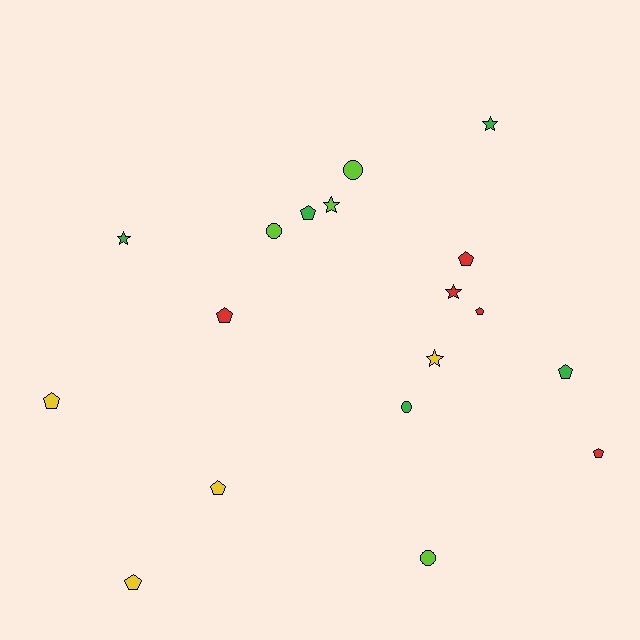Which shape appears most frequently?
Pentagon, with 9 objects.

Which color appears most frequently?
Green, with 5 objects.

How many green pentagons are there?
There are 2 green pentagons.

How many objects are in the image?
There are 18 objects.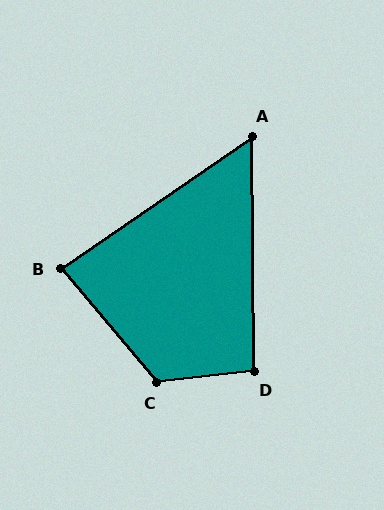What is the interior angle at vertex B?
Approximately 84 degrees (acute).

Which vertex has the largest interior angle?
C, at approximately 124 degrees.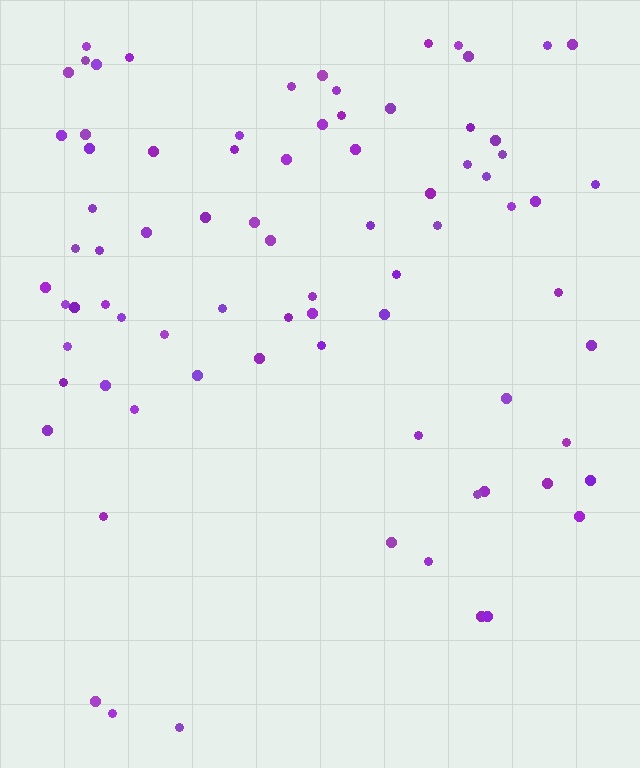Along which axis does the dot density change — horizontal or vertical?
Vertical.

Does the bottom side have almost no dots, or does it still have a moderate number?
Still a moderate number, just noticeably fewer than the top.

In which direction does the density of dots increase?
From bottom to top, with the top side densest.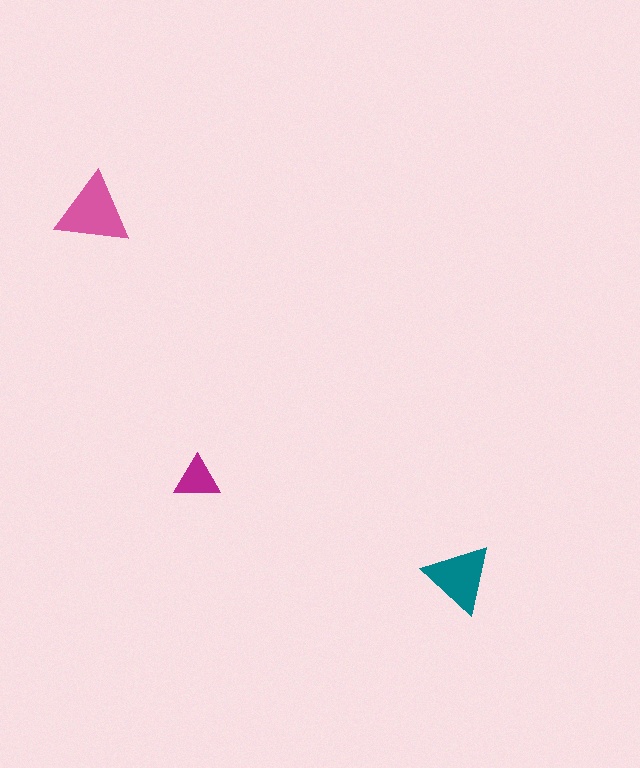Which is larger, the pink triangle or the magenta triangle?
The pink one.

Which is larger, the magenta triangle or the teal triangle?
The teal one.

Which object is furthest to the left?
The pink triangle is leftmost.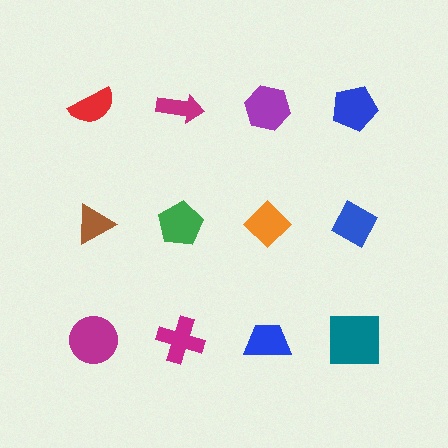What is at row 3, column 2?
A magenta cross.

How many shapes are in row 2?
4 shapes.